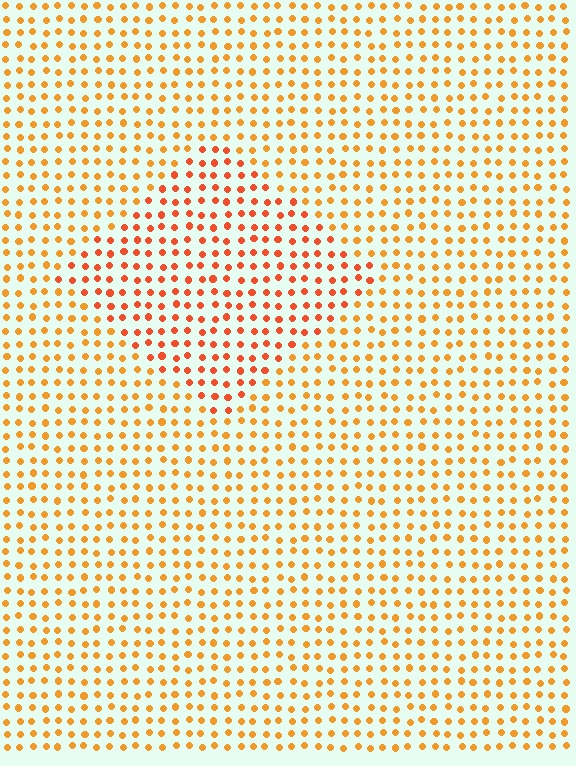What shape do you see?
I see a diamond.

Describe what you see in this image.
The image is filled with small orange elements in a uniform arrangement. A diamond-shaped region is visible where the elements are tinted to a slightly different hue, forming a subtle color boundary.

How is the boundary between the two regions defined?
The boundary is defined purely by a slight shift in hue (about 23 degrees). Spacing, size, and orientation are identical on both sides.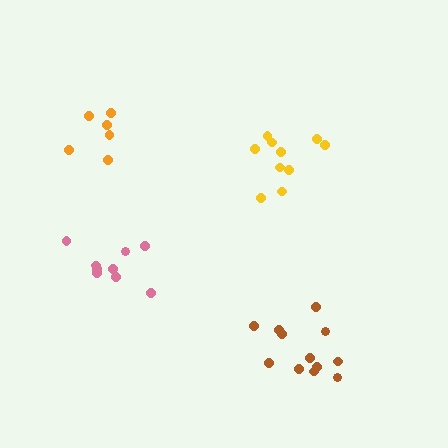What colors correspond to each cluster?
The clusters are colored: orange, yellow, brown, pink.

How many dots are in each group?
Group 1: 6 dots, Group 2: 10 dots, Group 3: 12 dots, Group 4: 9 dots (37 total).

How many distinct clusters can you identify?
There are 4 distinct clusters.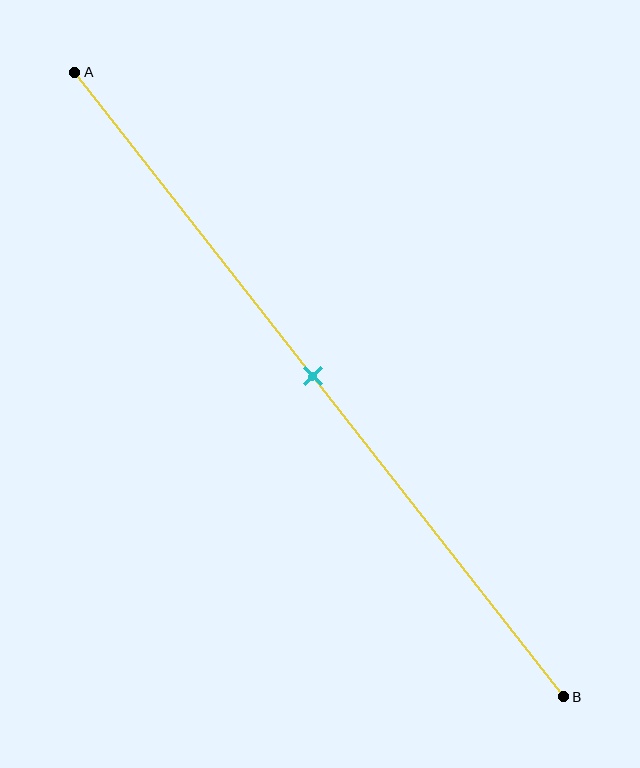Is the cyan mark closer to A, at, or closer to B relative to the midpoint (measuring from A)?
The cyan mark is approximately at the midpoint of segment AB.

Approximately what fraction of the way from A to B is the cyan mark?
The cyan mark is approximately 50% of the way from A to B.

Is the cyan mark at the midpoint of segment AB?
Yes, the mark is approximately at the midpoint.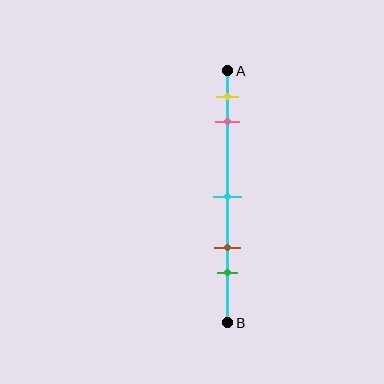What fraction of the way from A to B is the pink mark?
The pink mark is approximately 20% (0.2) of the way from A to B.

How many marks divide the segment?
There are 5 marks dividing the segment.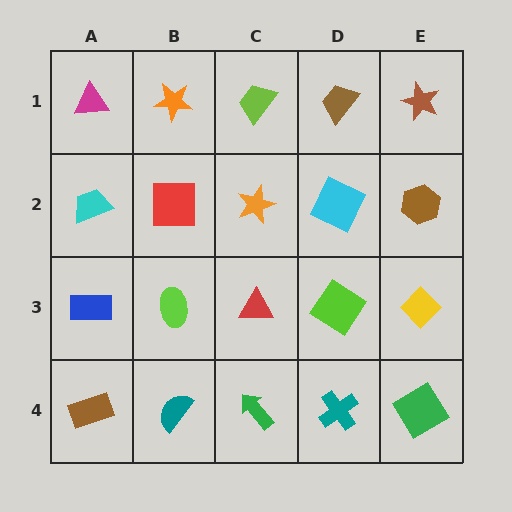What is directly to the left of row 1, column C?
An orange star.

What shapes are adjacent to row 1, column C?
An orange star (row 2, column C), an orange star (row 1, column B), a brown trapezoid (row 1, column D).